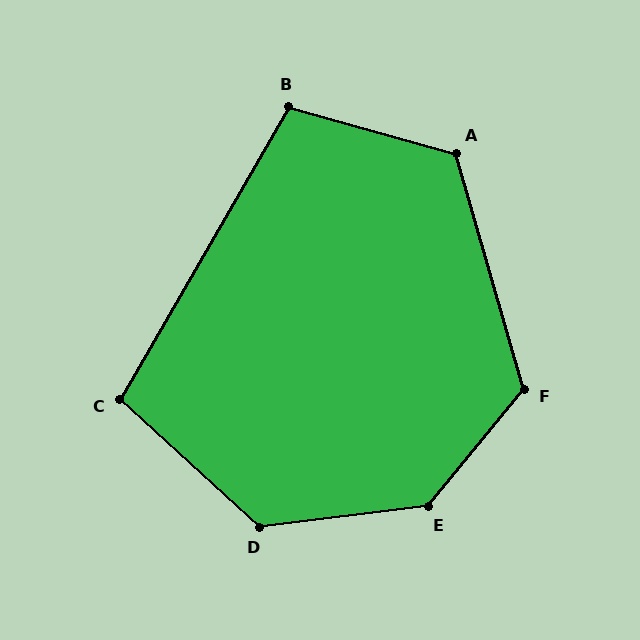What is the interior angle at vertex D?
Approximately 131 degrees (obtuse).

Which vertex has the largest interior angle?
E, at approximately 136 degrees.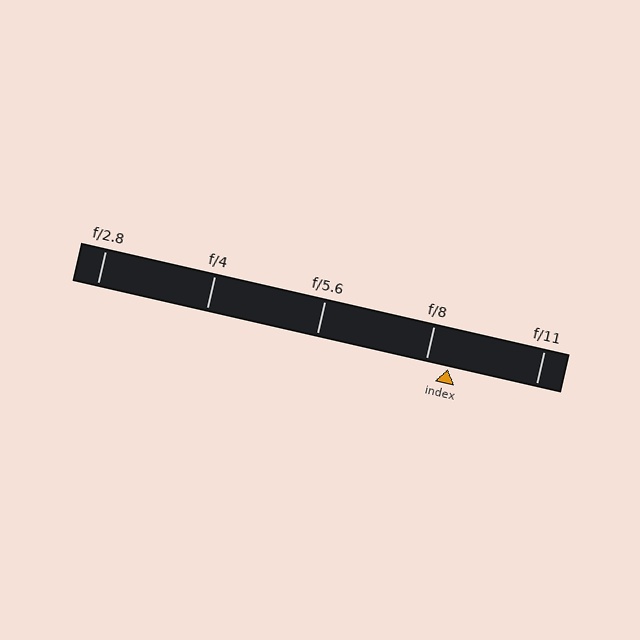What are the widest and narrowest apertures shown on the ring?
The widest aperture shown is f/2.8 and the narrowest is f/11.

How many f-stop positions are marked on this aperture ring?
There are 5 f-stop positions marked.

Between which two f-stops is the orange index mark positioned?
The index mark is between f/8 and f/11.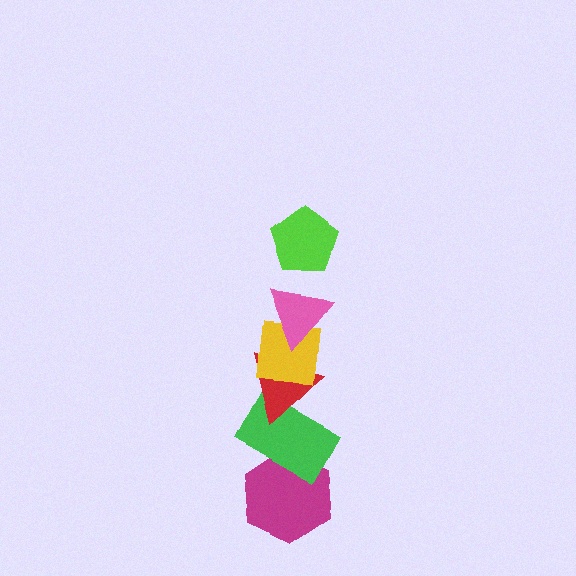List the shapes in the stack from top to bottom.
From top to bottom: the lime pentagon, the pink triangle, the yellow square, the red triangle, the green rectangle, the magenta hexagon.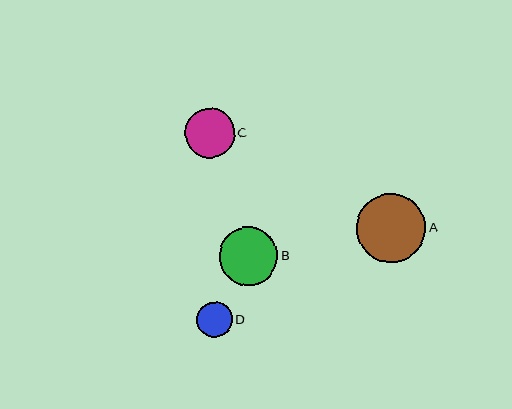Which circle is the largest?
Circle A is the largest with a size of approximately 70 pixels.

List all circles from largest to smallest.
From largest to smallest: A, B, C, D.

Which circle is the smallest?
Circle D is the smallest with a size of approximately 35 pixels.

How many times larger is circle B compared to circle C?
Circle B is approximately 1.2 times the size of circle C.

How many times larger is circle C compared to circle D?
Circle C is approximately 1.4 times the size of circle D.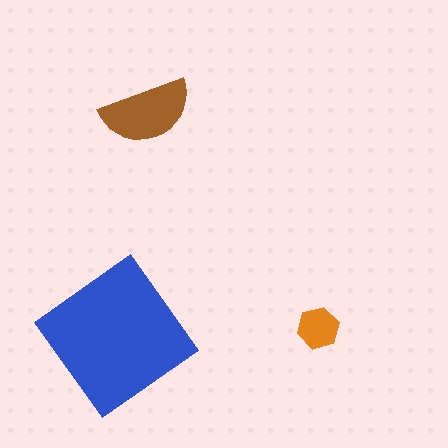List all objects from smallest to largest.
The orange hexagon, the brown semicircle, the blue diamond.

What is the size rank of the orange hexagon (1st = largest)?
3rd.